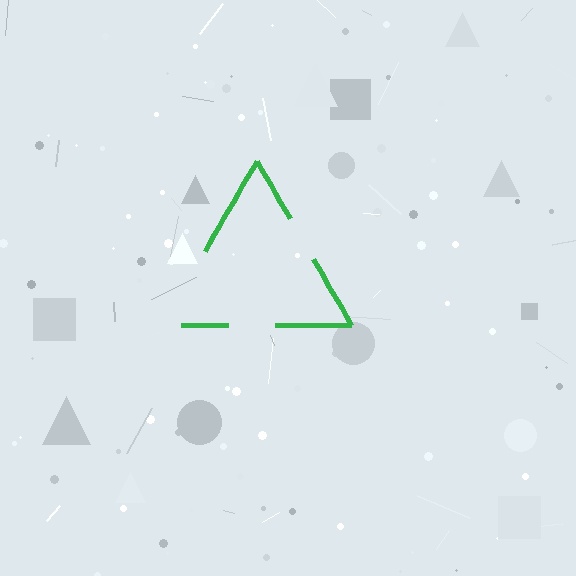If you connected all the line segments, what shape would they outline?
They would outline a triangle.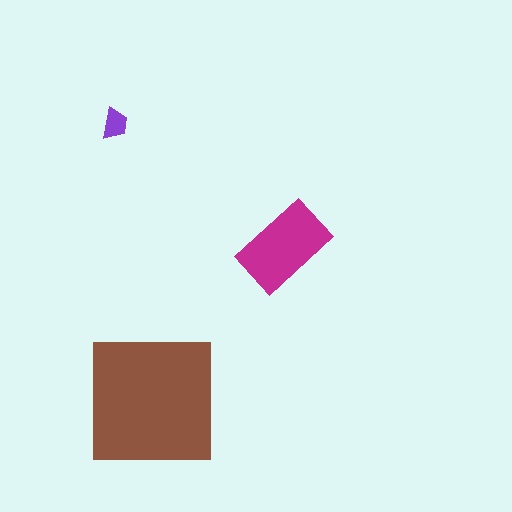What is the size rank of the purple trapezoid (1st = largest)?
3rd.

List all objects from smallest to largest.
The purple trapezoid, the magenta rectangle, the brown square.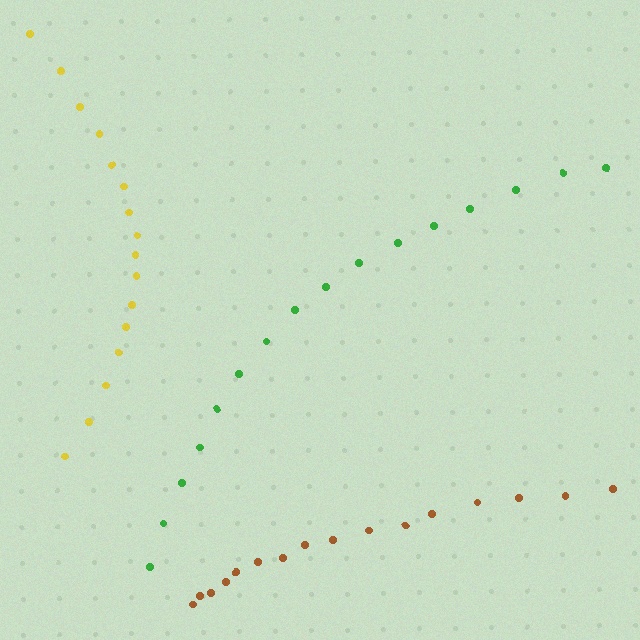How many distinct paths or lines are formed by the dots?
There are 3 distinct paths.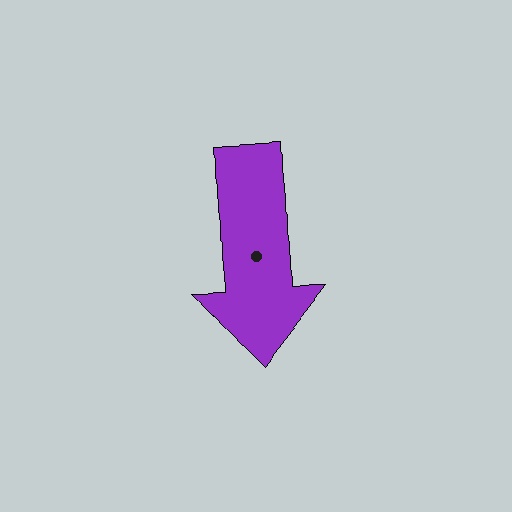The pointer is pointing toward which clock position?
Roughly 6 o'clock.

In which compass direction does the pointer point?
South.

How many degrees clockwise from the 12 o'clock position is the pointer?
Approximately 177 degrees.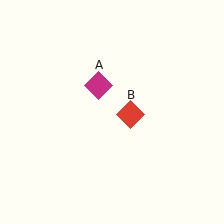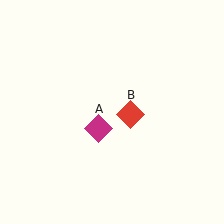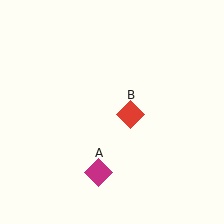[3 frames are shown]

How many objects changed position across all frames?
1 object changed position: magenta diamond (object A).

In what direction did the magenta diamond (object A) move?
The magenta diamond (object A) moved down.